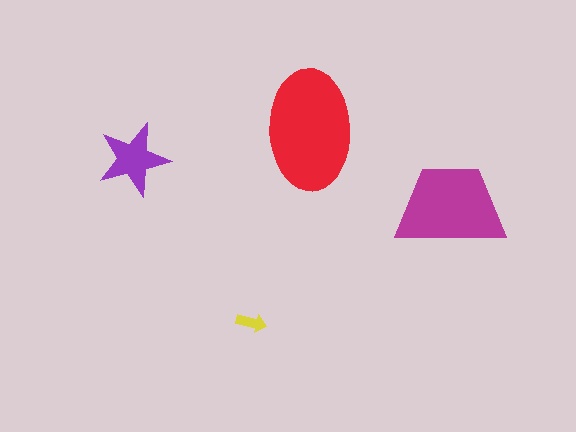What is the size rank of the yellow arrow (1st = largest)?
4th.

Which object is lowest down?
The yellow arrow is bottommost.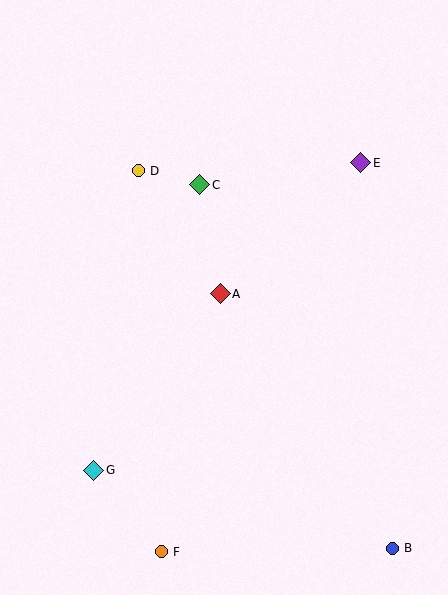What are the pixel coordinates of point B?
Point B is at (392, 548).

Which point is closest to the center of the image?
Point A at (220, 294) is closest to the center.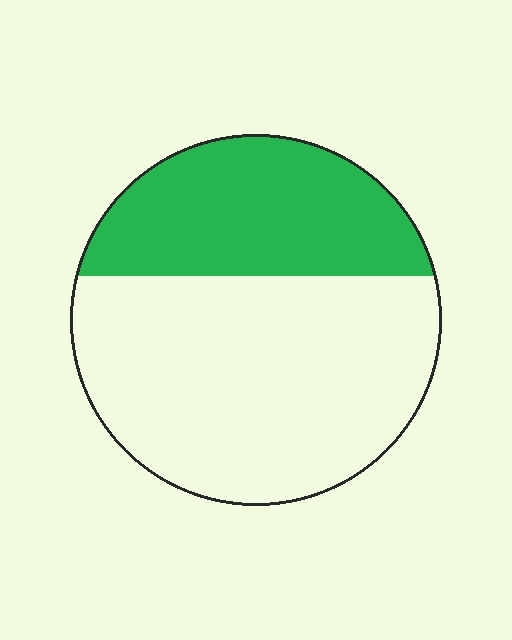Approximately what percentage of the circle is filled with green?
Approximately 35%.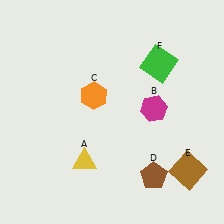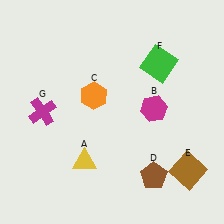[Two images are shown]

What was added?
A magenta cross (G) was added in Image 2.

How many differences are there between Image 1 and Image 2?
There is 1 difference between the two images.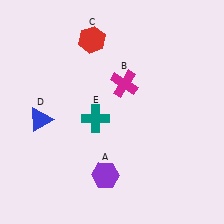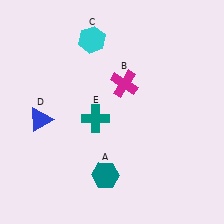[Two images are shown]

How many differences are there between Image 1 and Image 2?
There are 2 differences between the two images.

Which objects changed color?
A changed from purple to teal. C changed from red to cyan.